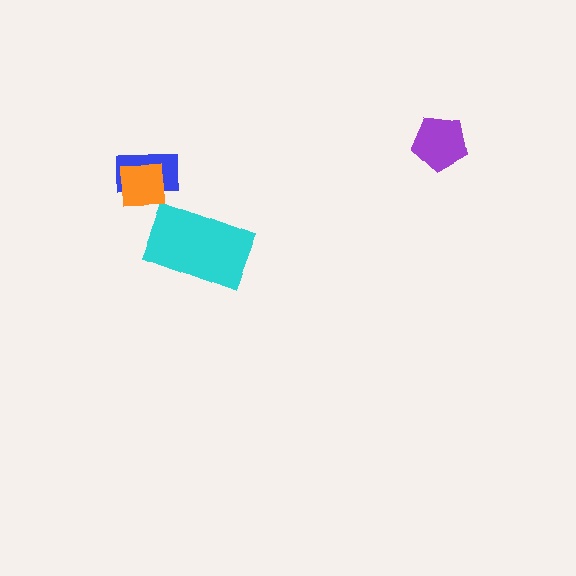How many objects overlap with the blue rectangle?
1 object overlaps with the blue rectangle.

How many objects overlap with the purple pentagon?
0 objects overlap with the purple pentagon.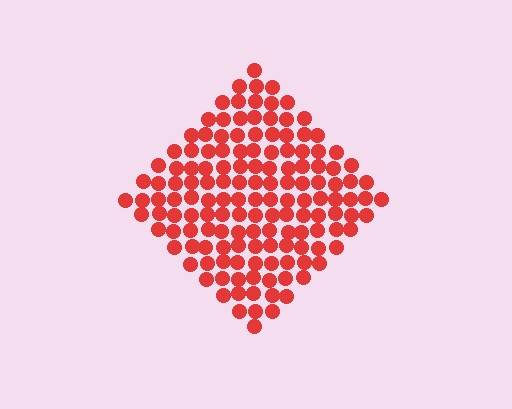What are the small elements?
The small elements are circles.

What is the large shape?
The large shape is a diamond.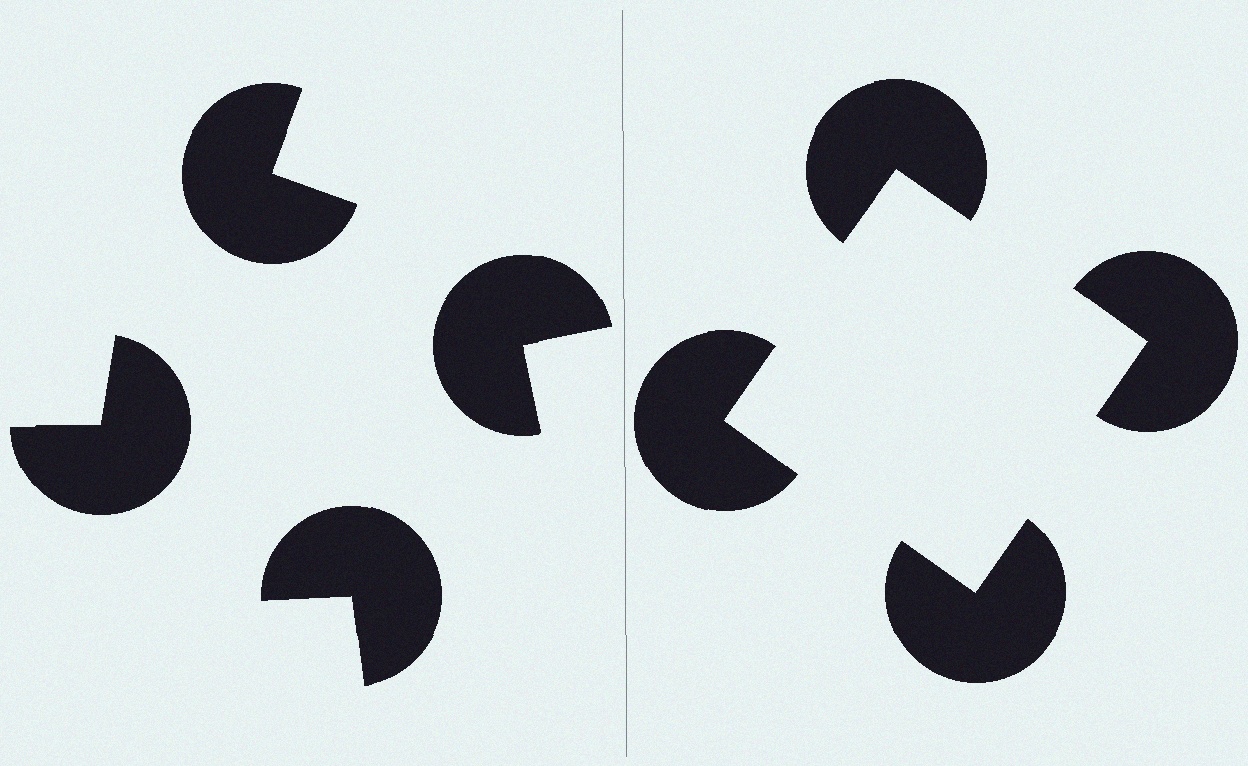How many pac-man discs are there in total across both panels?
8 — 4 on each side.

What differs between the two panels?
The pac-man discs are positioned identically on both sides; only the wedge orientations differ. On the right they align to a square; on the left they are misaligned.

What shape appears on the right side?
An illusory square.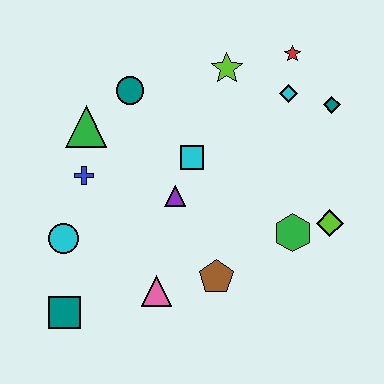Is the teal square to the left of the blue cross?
Yes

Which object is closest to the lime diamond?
The green hexagon is closest to the lime diamond.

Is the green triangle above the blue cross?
Yes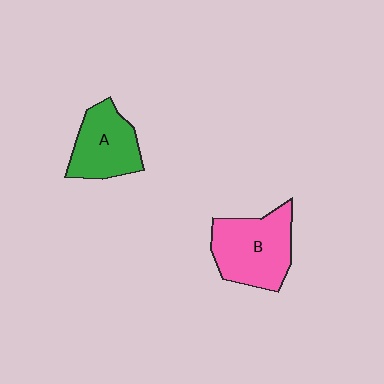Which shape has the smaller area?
Shape A (green).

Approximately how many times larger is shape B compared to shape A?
Approximately 1.3 times.